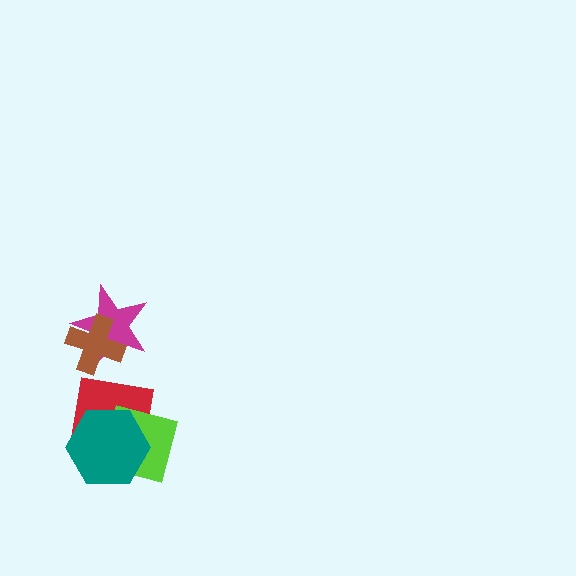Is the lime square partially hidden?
Yes, it is partially covered by another shape.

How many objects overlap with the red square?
2 objects overlap with the red square.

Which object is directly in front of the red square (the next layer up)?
The lime square is directly in front of the red square.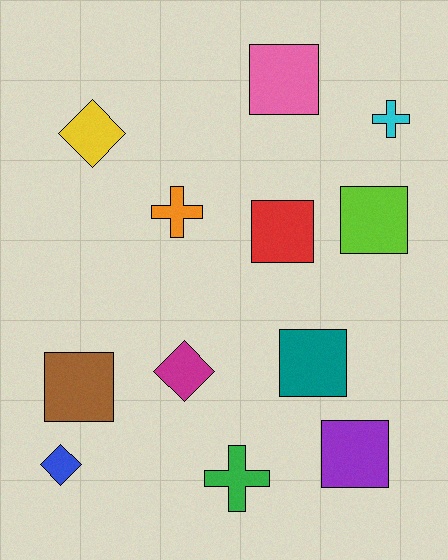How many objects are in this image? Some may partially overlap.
There are 12 objects.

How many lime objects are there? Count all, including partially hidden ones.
There is 1 lime object.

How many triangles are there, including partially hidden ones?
There are no triangles.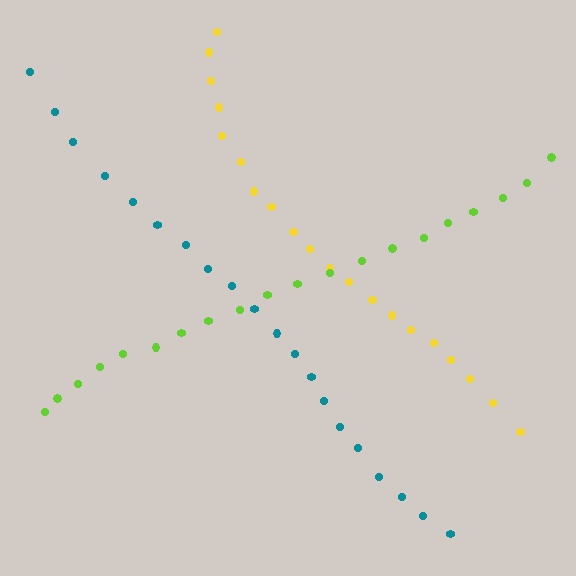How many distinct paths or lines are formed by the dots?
There are 3 distinct paths.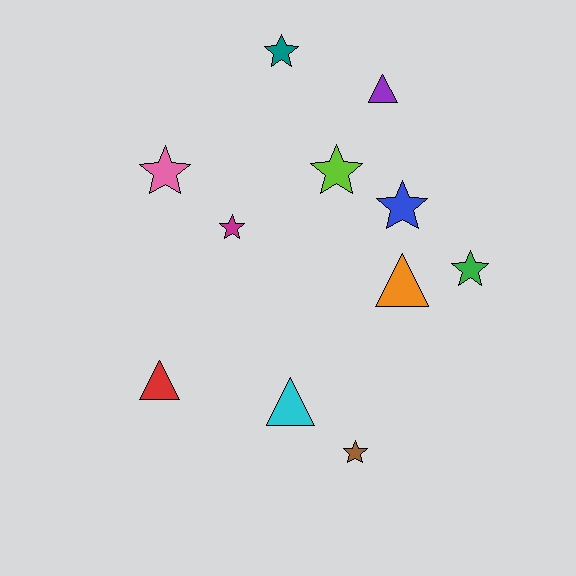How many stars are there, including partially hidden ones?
There are 7 stars.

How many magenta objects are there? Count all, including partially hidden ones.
There is 1 magenta object.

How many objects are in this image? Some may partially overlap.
There are 11 objects.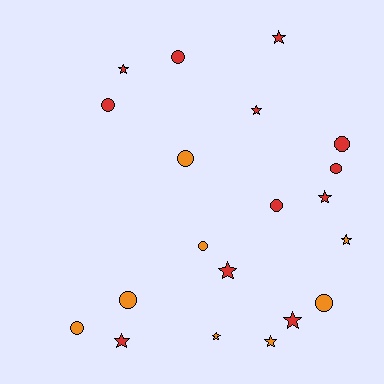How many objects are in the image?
There are 20 objects.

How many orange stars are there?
There are 3 orange stars.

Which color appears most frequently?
Red, with 12 objects.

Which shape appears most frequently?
Circle, with 10 objects.